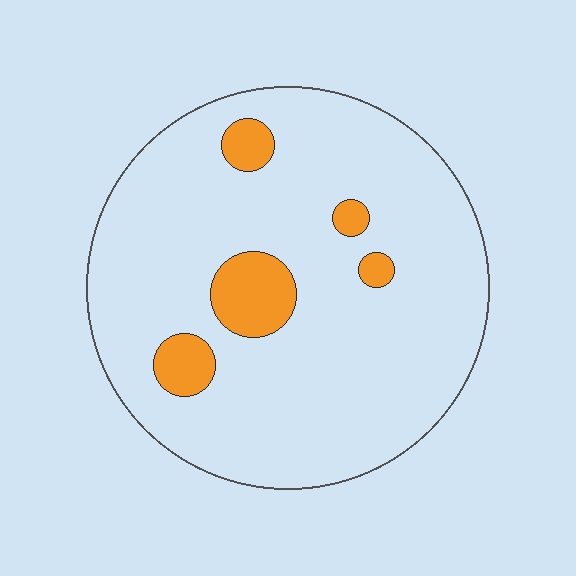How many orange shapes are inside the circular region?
5.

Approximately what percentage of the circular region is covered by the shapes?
Approximately 10%.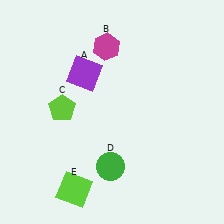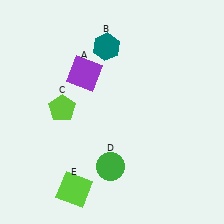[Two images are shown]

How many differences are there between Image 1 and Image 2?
There is 1 difference between the two images.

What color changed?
The hexagon (B) changed from magenta in Image 1 to teal in Image 2.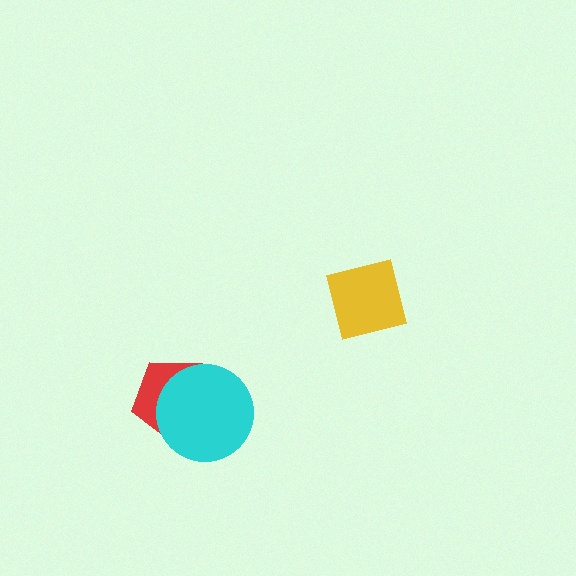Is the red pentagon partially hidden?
Yes, it is partially covered by another shape.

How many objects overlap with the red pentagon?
1 object overlaps with the red pentagon.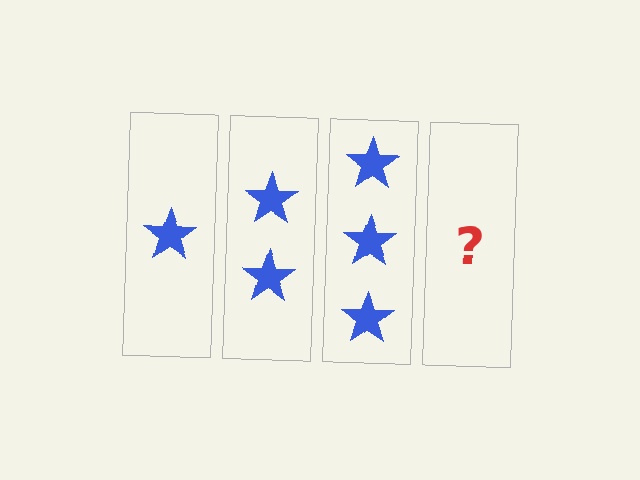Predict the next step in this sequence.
The next step is 4 stars.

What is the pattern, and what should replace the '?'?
The pattern is that each step adds one more star. The '?' should be 4 stars.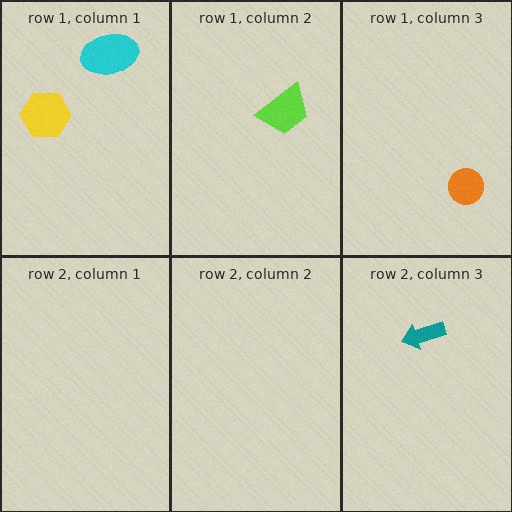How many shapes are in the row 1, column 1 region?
2.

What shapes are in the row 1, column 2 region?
The lime trapezoid.